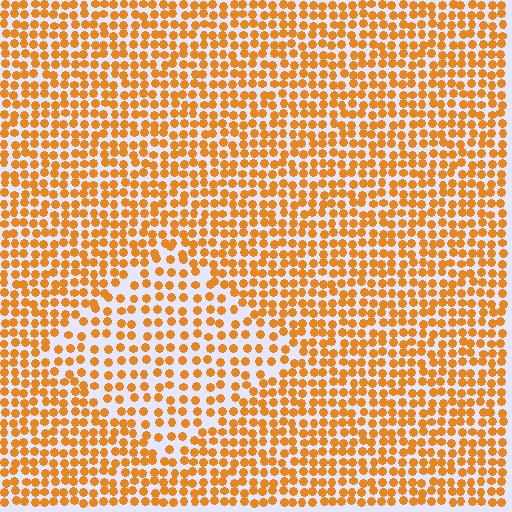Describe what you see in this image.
The image contains small orange elements arranged at two different densities. A diamond-shaped region is visible where the elements are less densely packed than the surrounding area.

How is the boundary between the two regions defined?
The boundary is defined by a change in element density (approximately 1.6x ratio). All elements are the same color, size, and shape.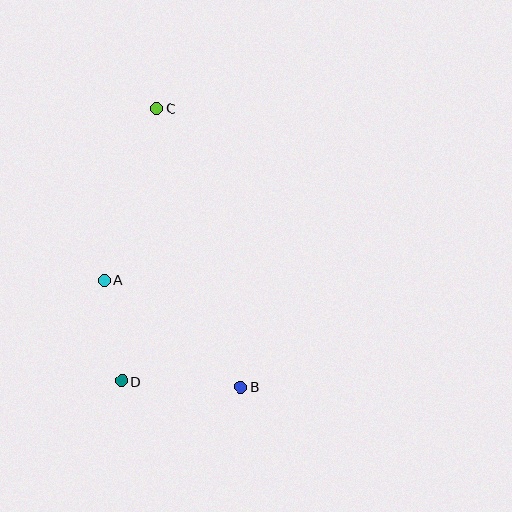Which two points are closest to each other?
Points A and D are closest to each other.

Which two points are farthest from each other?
Points B and C are farthest from each other.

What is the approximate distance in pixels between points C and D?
The distance between C and D is approximately 275 pixels.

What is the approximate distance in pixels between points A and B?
The distance between A and B is approximately 173 pixels.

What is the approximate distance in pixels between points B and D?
The distance between B and D is approximately 119 pixels.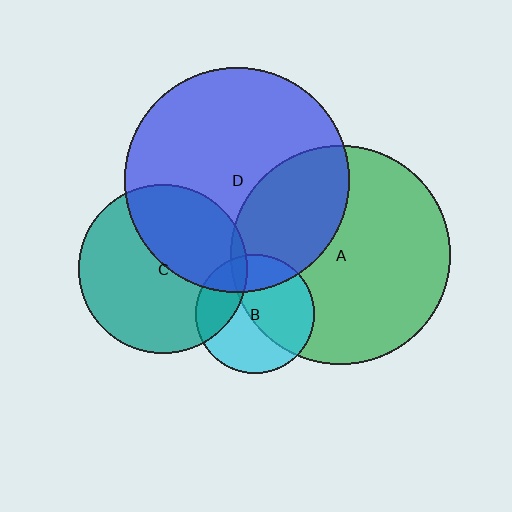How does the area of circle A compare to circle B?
Approximately 3.4 times.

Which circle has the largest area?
Circle D (blue).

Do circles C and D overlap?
Yes.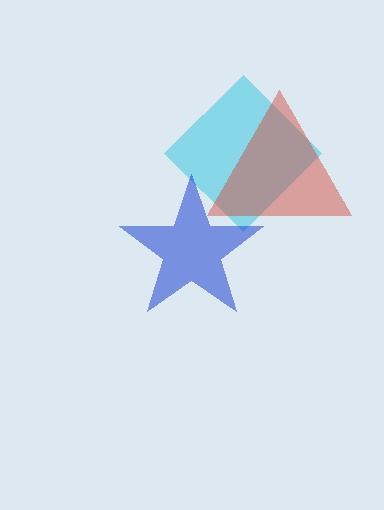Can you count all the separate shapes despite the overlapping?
Yes, there are 3 separate shapes.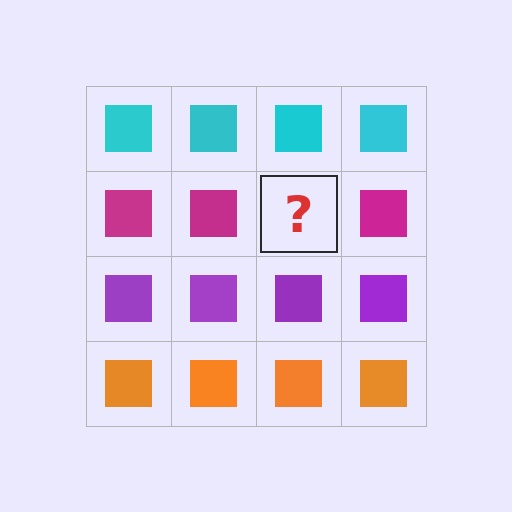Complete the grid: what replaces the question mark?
The question mark should be replaced with a magenta square.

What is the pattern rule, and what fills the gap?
The rule is that each row has a consistent color. The gap should be filled with a magenta square.